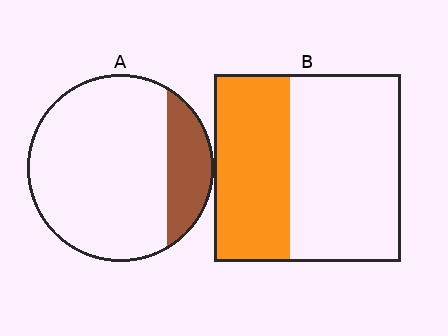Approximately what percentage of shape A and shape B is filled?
A is approximately 20% and B is approximately 40%.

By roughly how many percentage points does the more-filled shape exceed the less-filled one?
By roughly 20 percentage points (B over A).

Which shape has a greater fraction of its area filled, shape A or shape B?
Shape B.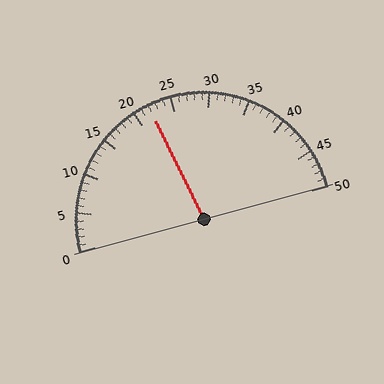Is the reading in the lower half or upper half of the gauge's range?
The reading is in the lower half of the range (0 to 50).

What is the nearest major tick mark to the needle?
The nearest major tick mark is 20.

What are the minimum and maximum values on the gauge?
The gauge ranges from 0 to 50.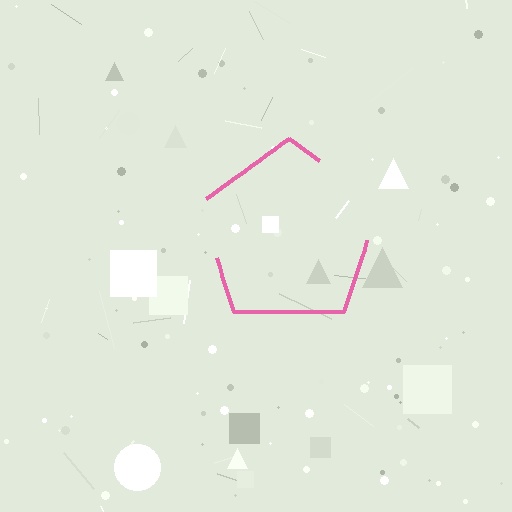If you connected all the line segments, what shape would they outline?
They would outline a pentagon.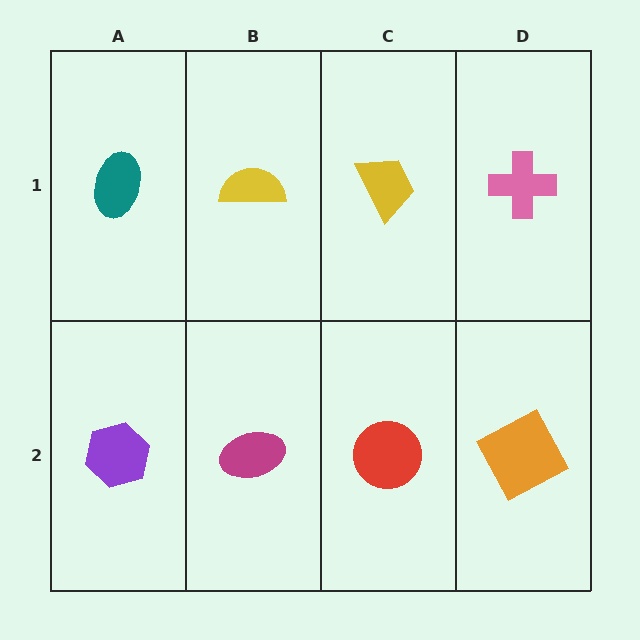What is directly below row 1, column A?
A purple hexagon.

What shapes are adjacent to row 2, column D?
A pink cross (row 1, column D), a red circle (row 2, column C).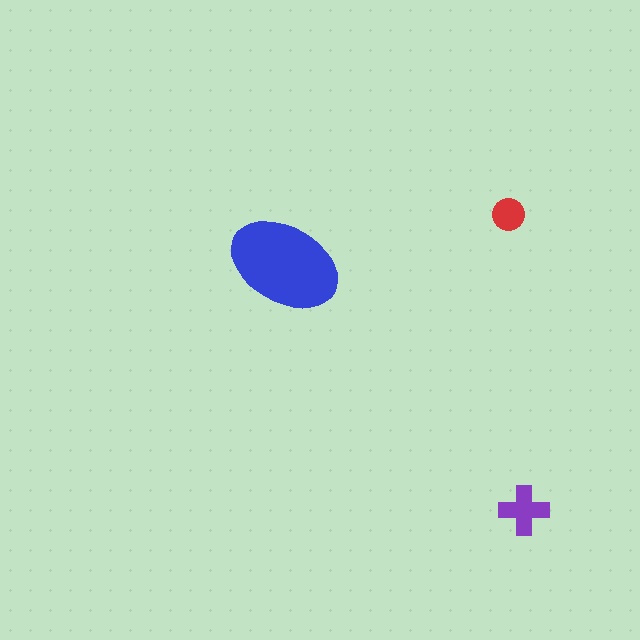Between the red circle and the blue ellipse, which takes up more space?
The blue ellipse.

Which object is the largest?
The blue ellipse.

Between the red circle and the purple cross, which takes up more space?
The purple cross.